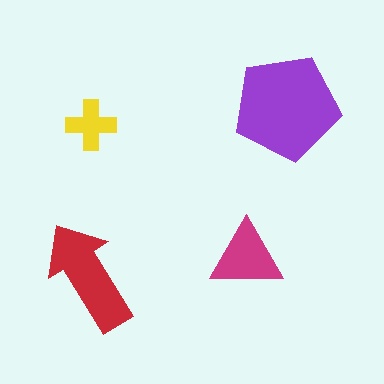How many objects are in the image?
There are 4 objects in the image.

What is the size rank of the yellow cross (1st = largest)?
4th.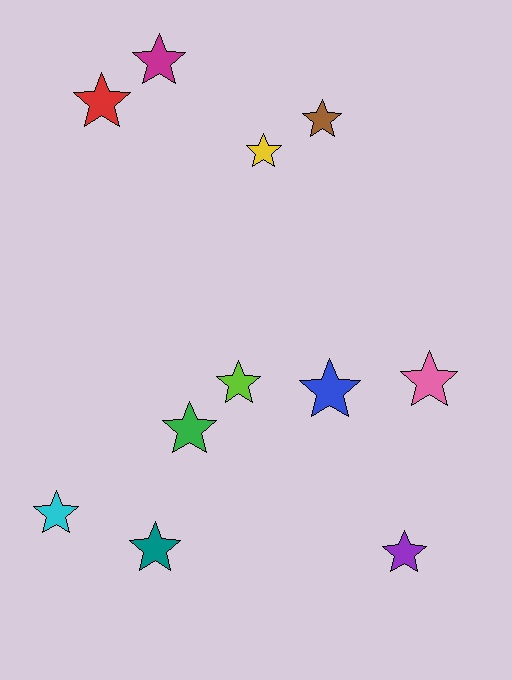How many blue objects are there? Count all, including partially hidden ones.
There is 1 blue object.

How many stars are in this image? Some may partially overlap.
There are 11 stars.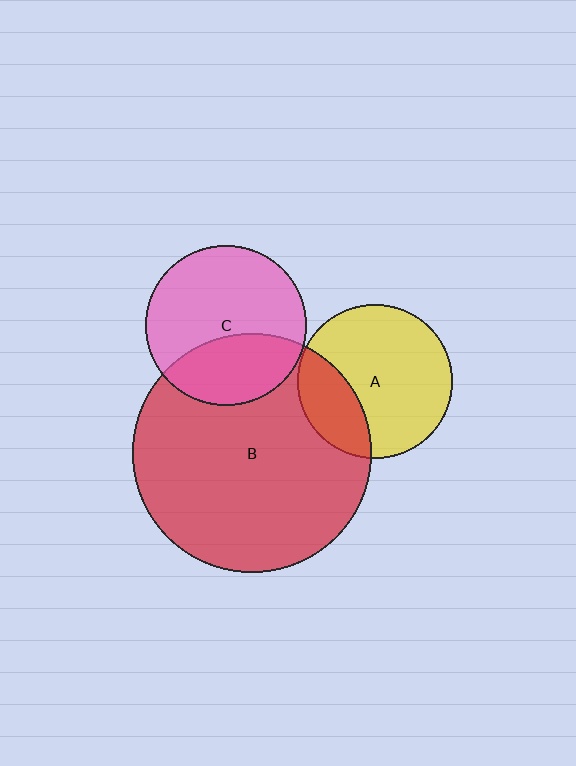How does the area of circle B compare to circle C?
Approximately 2.2 times.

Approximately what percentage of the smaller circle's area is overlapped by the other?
Approximately 25%.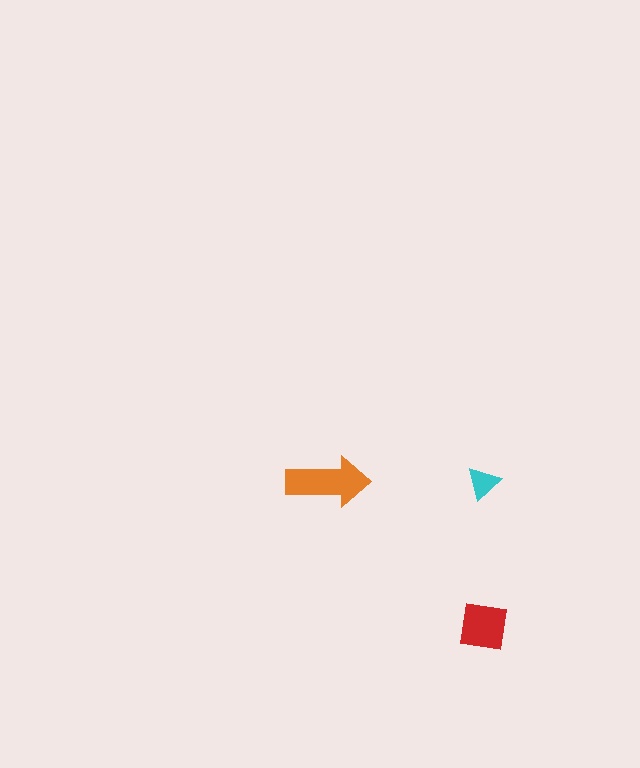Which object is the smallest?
The cyan triangle.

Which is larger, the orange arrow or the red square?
The orange arrow.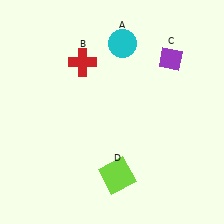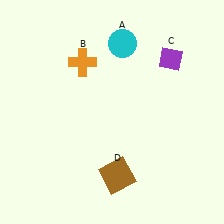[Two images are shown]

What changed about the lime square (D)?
In Image 1, D is lime. In Image 2, it changed to brown.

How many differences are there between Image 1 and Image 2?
There are 2 differences between the two images.